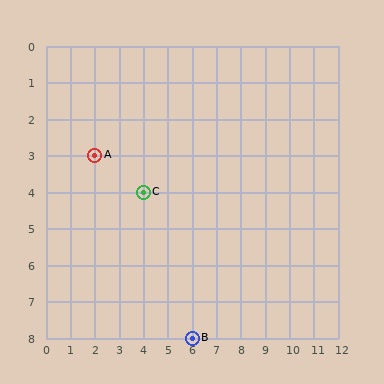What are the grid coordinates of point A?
Point A is at grid coordinates (2, 3).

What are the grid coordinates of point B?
Point B is at grid coordinates (6, 8).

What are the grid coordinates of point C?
Point C is at grid coordinates (4, 4).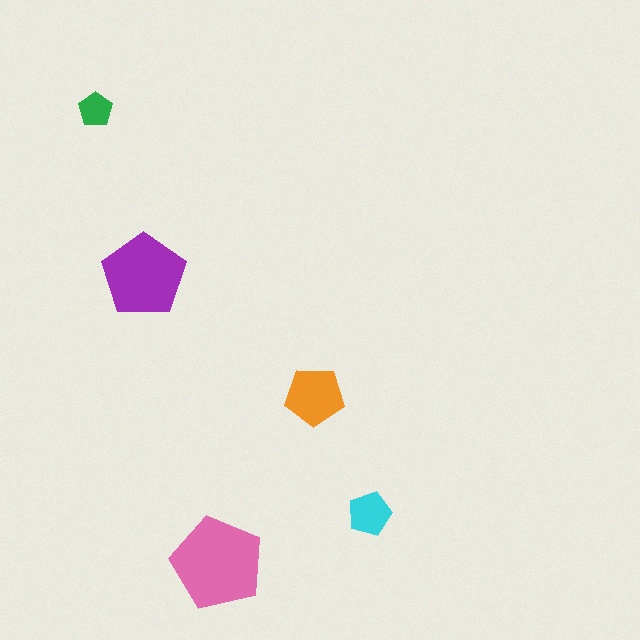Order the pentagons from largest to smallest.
the pink one, the purple one, the orange one, the cyan one, the green one.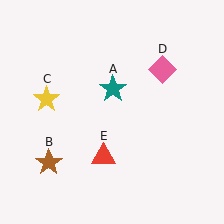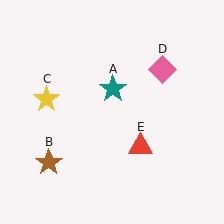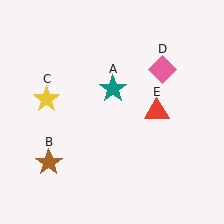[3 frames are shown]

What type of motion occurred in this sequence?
The red triangle (object E) rotated counterclockwise around the center of the scene.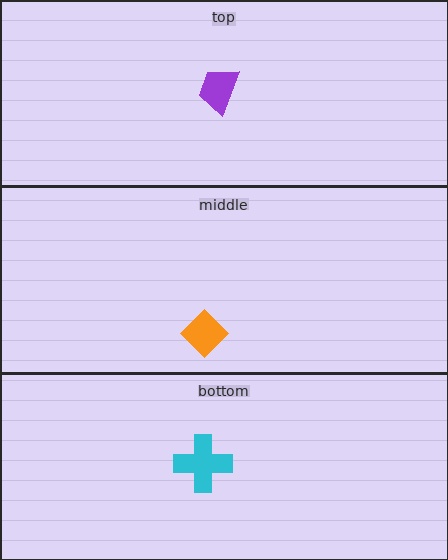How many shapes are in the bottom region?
1.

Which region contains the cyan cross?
The bottom region.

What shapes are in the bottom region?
The cyan cross.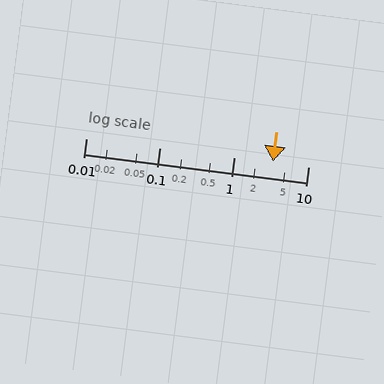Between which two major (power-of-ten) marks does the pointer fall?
The pointer is between 1 and 10.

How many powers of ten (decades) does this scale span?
The scale spans 3 decades, from 0.01 to 10.